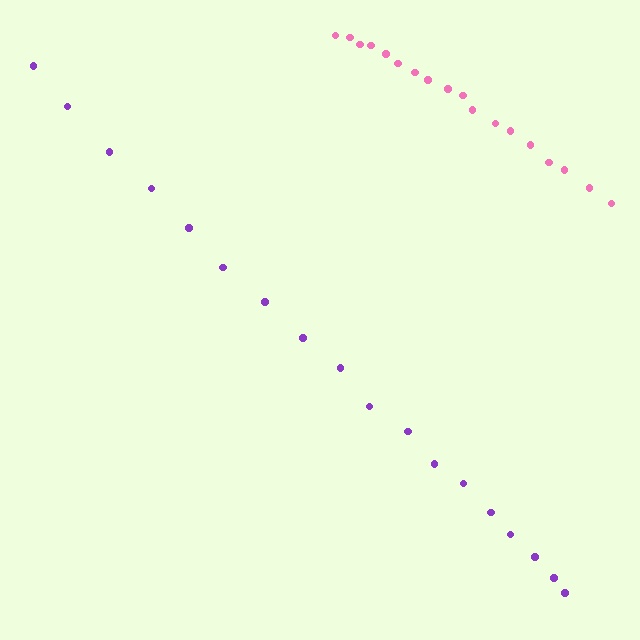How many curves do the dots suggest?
There are 2 distinct paths.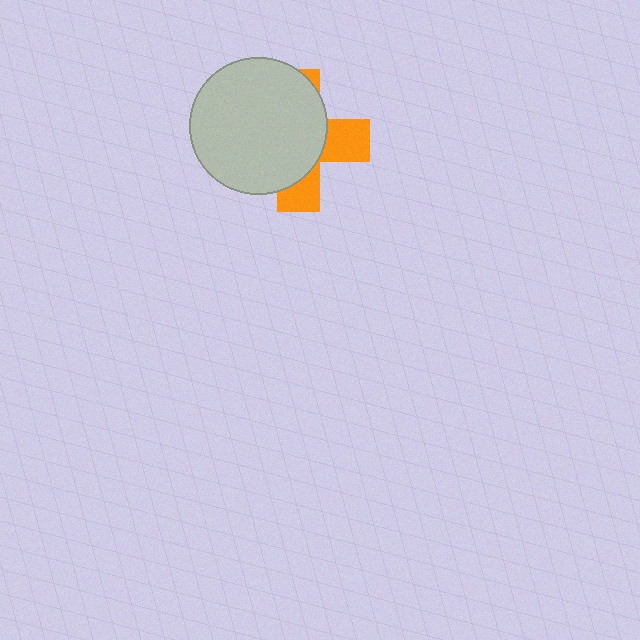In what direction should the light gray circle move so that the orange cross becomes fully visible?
The light gray circle should move left. That is the shortest direction to clear the overlap and leave the orange cross fully visible.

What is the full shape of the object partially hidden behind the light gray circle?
The partially hidden object is an orange cross.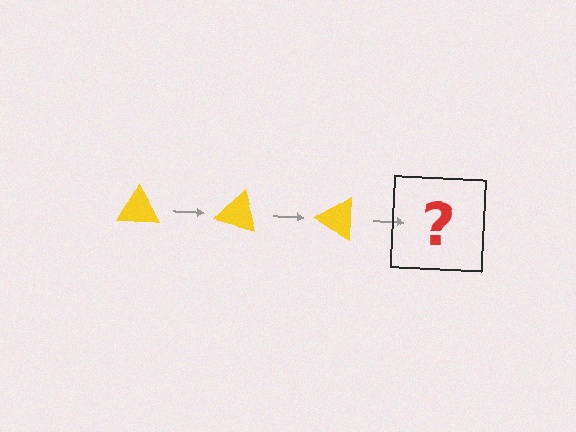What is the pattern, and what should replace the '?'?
The pattern is that the triangle rotates 15 degrees each step. The '?' should be a yellow triangle rotated 45 degrees.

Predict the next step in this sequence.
The next step is a yellow triangle rotated 45 degrees.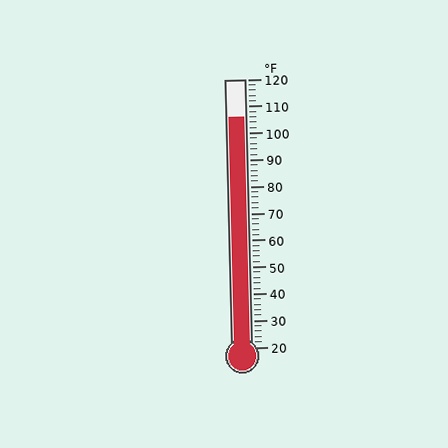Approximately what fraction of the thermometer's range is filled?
The thermometer is filled to approximately 85% of its range.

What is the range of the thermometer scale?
The thermometer scale ranges from 20°F to 120°F.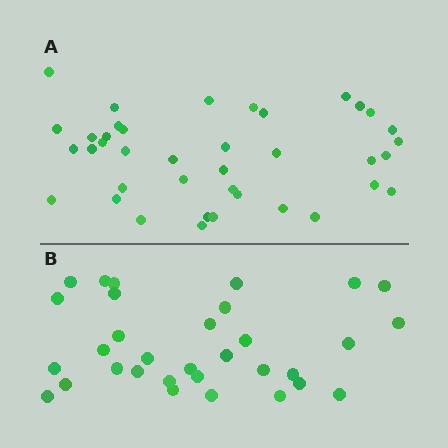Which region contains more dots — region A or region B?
Region A (the top region) has more dots.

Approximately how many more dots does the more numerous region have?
Region A has roughly 8 or so more dots than region B.